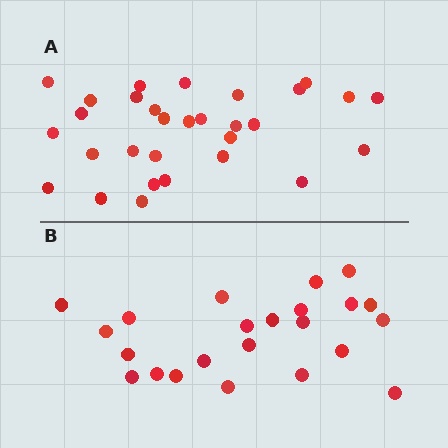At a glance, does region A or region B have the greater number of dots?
Region A (the top region) has more dots.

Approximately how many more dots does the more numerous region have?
Region A has roughly 8 or so more dots than region B.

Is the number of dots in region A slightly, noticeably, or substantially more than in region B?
Region A has noticeably more, but not dramatically so. The ratio is roughly 1.3 to 1.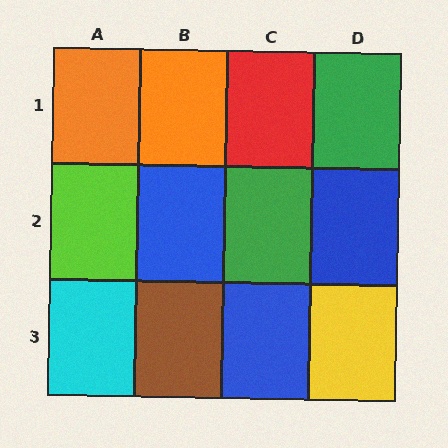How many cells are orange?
2 cells are orange.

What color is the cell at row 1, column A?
Orange.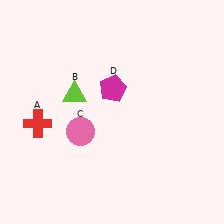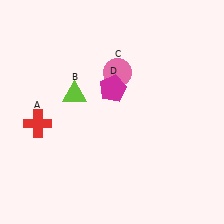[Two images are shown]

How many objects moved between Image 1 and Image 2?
1 object moved between the two images.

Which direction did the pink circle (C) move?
The pink circle (C) moved up.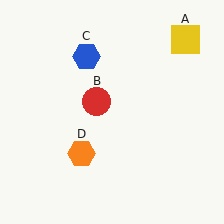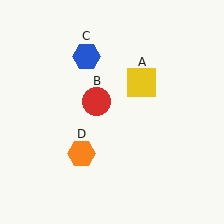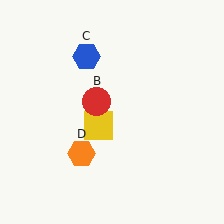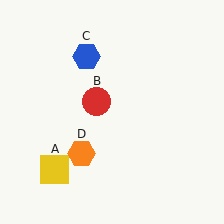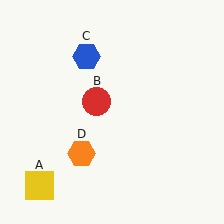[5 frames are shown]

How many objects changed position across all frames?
1 object changed position: yellow square (object A).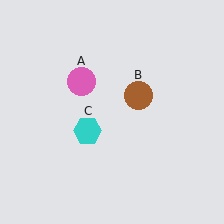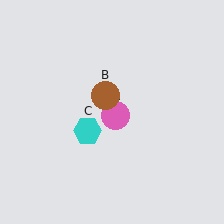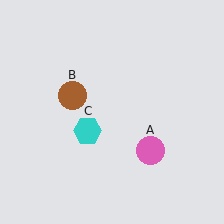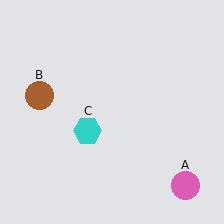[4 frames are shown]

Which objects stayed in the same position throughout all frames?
Cyan hexagon (object C) remained stationary.